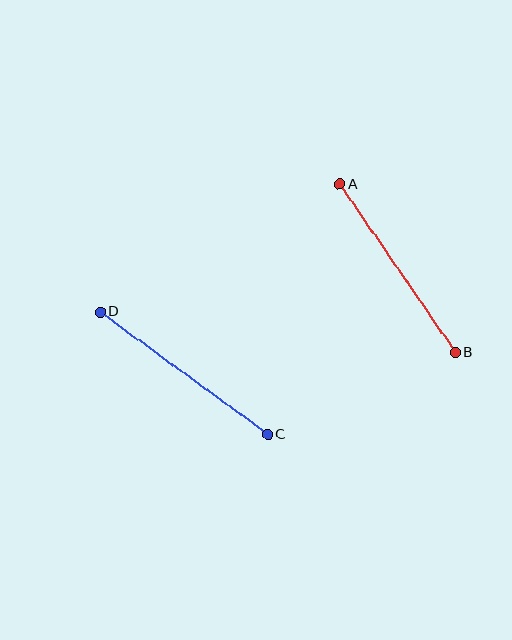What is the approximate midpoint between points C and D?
The midpoint is at approximately (184, 373) pixels.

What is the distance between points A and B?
The distance is approximately 204 pixels.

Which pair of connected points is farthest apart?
Points C and D are farthest apart.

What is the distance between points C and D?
The distance is approximately 207 pixels.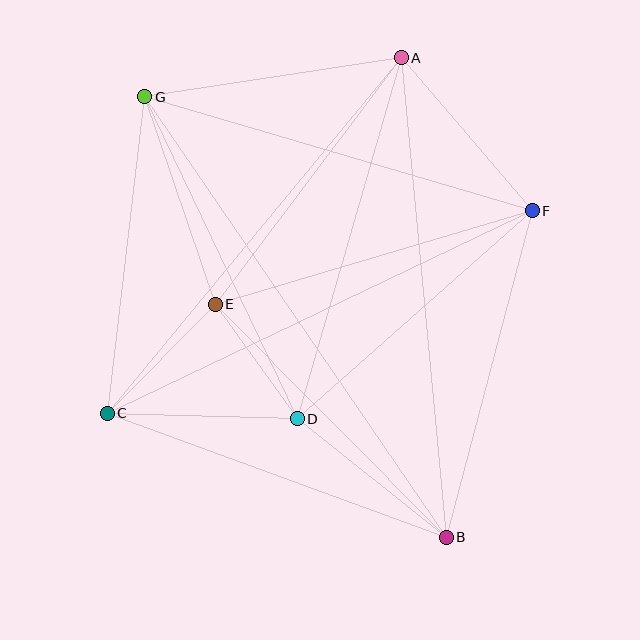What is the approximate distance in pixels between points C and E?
The distance between C and E is approximately 153 pixels.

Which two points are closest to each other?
Points D and E are closest to each other.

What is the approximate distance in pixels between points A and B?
The distance between A and B is approximately 482 pixels.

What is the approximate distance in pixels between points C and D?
The distance between C and D is approximately 190 pixels.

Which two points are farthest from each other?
Points B and G are farthest from each other.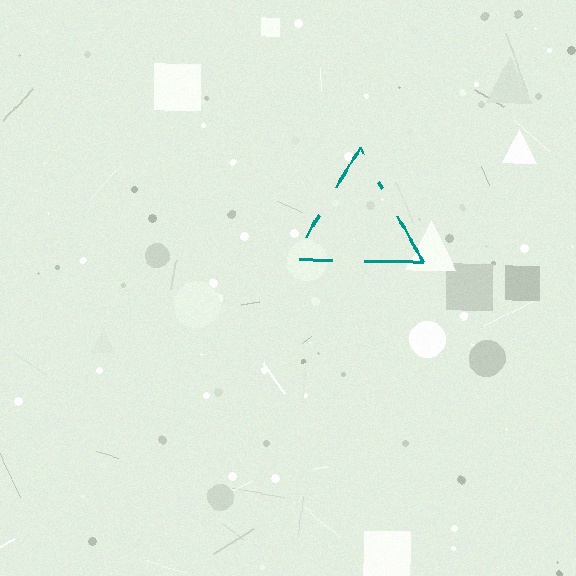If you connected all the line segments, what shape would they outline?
They would outline a triangle.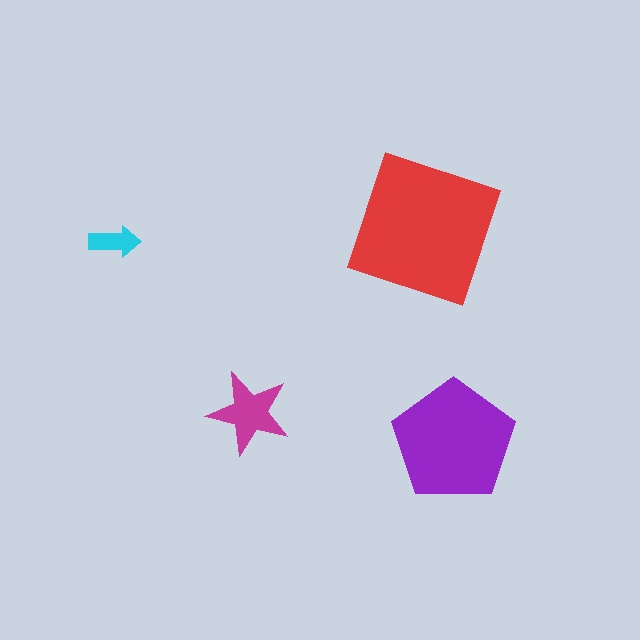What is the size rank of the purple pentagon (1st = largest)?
2nd.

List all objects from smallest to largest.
The cyan arrow, the magenta star, the purple pentagon, the red square.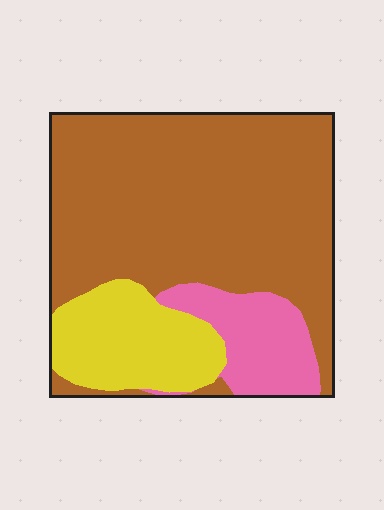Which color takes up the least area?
Pink, at roughly 15%.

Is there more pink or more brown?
Brown.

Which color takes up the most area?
Brown, at roughly 70%.